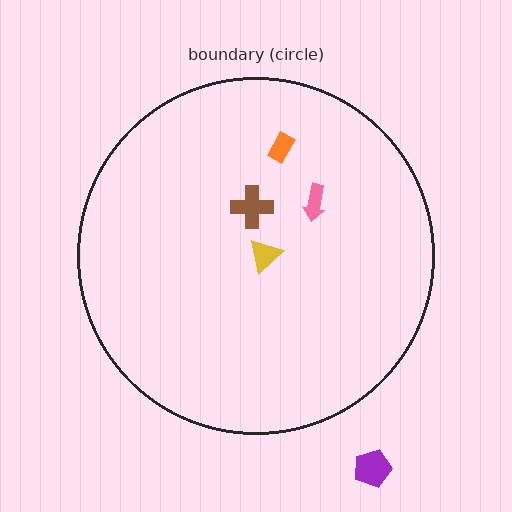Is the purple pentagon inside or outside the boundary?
Outside.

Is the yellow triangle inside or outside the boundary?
Inside.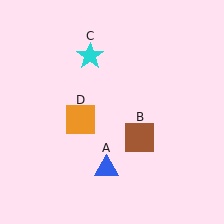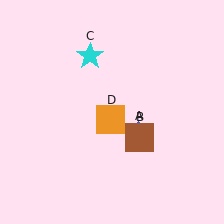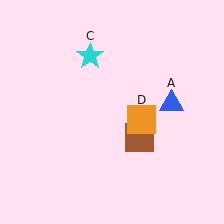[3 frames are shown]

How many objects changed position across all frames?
2 objects changed position: blue triangle (object A), orange square (object D).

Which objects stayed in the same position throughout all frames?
Brown square (object B) and cyan star (object C) remained stationary.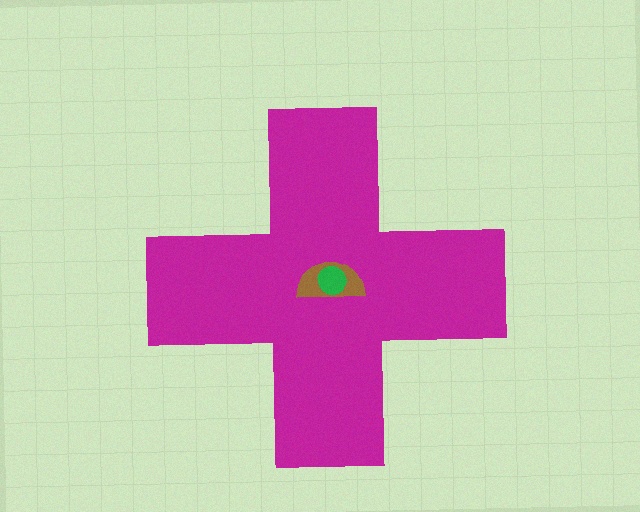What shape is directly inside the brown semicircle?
The green circle.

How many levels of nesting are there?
3.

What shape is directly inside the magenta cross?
The brown semicircle.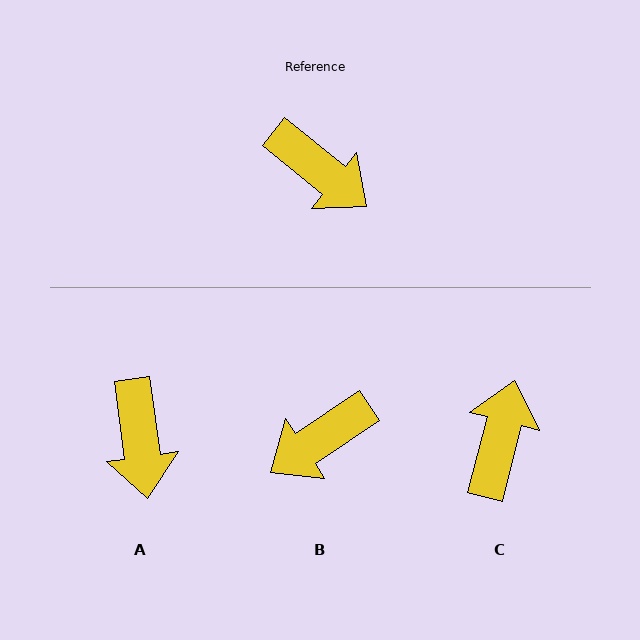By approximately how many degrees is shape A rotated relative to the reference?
Approximately 43 degrees clockwise.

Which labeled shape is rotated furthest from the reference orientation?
C, about 115 degrees away.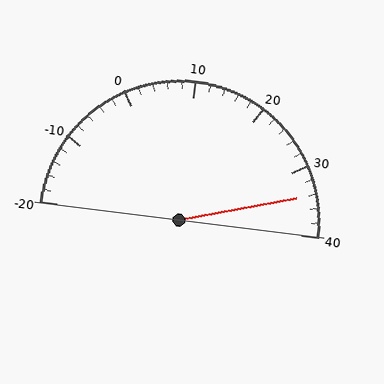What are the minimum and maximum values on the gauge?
The gauge ranges from -20 to 40.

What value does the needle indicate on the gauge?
The needle indicates approximately 34.